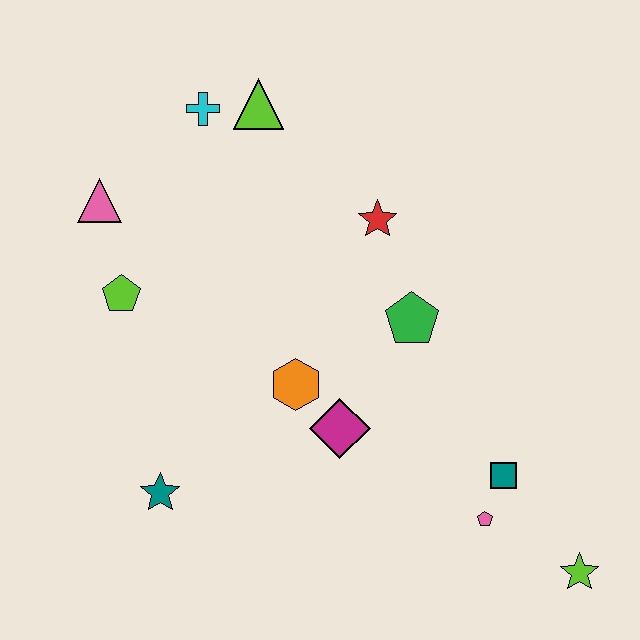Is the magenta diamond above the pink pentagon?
Yes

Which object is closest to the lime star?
The pink pentagon is closest to the lime star.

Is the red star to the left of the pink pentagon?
Yes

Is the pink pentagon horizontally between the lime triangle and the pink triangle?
No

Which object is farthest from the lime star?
The pink triangle is farthest from the lime star.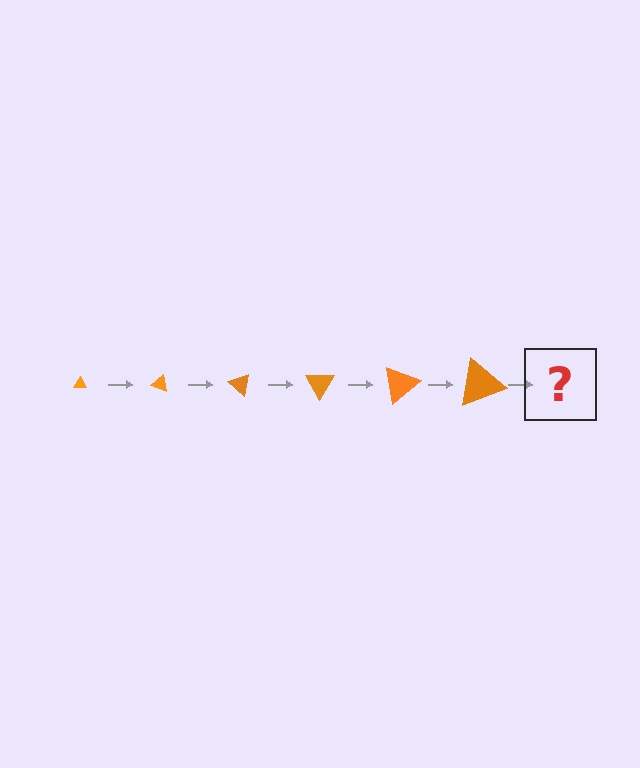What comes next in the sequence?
The next element should be a triangle, larger than the previous one and rotated 120 degrees from the start.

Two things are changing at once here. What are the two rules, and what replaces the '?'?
The two rules are that the triangle grows larger each step and it rotates 20 degrees each step. The '?' should be a triangle, larger than the previous one and rotated 120 degrees from the start.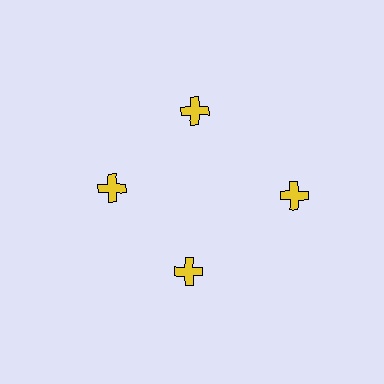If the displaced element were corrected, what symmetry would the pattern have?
It would have 4-fold rotational symmetry — the pattern would map onto itself every 90 degrees.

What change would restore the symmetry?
The symmetry would be restored by moving it inward, back onto the ring so that all 4 crosses sit at equal angles and equal distance from the center.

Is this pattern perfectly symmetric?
No. The 4 yellow crosses are arranged in a ring, but one element near the 3 o'clock position is pushed outward from the center, breaking the 4-fold rotational symmetry.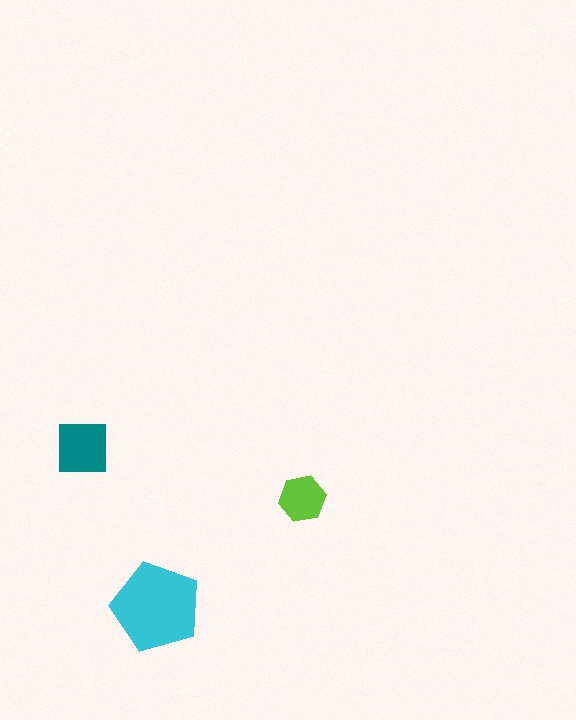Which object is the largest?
The cyan pentagon.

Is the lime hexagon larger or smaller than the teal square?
Smaller.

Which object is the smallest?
The lime hexagon.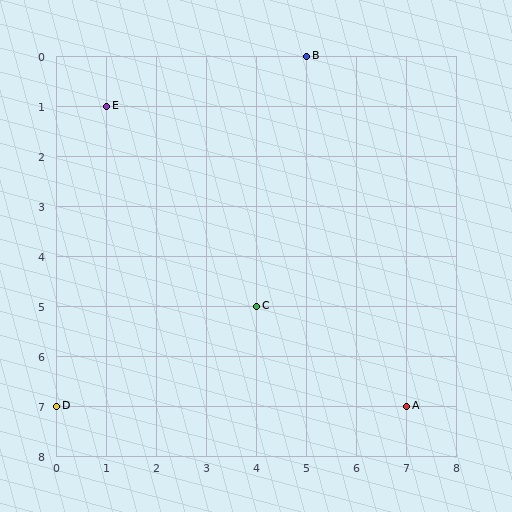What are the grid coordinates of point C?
Point C is at grid coordinates (4, 5).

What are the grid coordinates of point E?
Point E is at grid coordinates (1, 1).